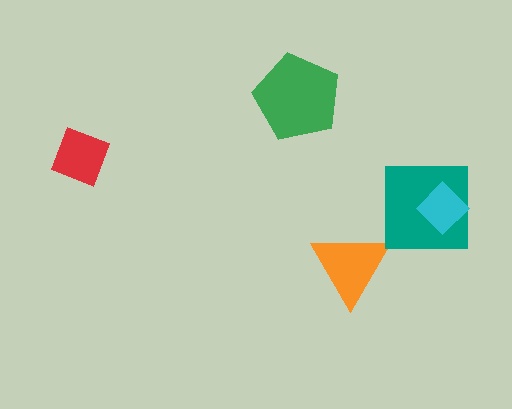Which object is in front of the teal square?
The cyan diamond is in front of the teal square.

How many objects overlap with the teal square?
1 object overlaps with the teal square.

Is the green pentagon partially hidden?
No, no other shape covers it.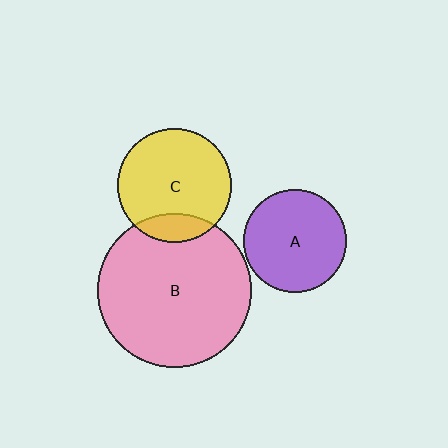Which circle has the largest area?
Circle B (pink).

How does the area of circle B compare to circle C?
Approximately 1.8 times.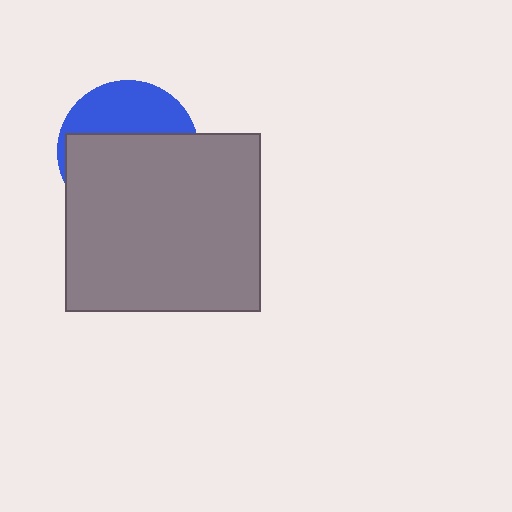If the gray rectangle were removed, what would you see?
You would see the complete blue circle.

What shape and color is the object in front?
The object in front is a gray rectangle.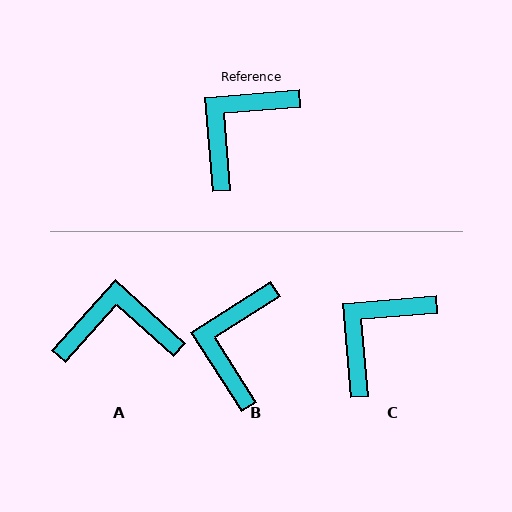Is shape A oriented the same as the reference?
No, it is off by about 47 degrees.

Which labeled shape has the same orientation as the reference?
C.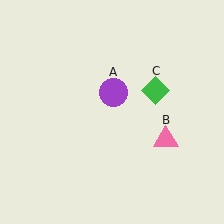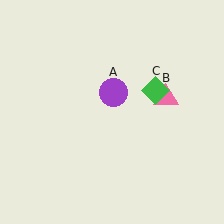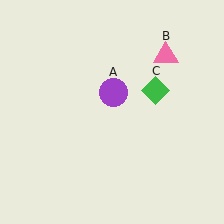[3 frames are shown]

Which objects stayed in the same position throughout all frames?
Purple circle (object A) and green diamond (object C) remained stationary.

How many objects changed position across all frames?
1 object changed position: pink triangle (object B).